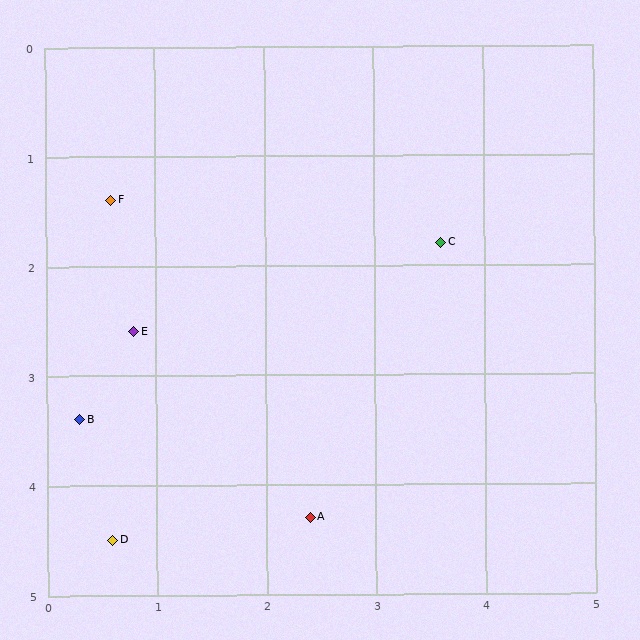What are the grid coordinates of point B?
Point B is at approximately (0.3, 3.4).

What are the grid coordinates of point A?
Point A is at approximately (2.4, 4.3).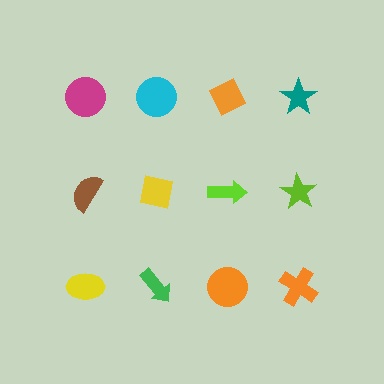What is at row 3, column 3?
An orange circle.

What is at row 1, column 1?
A magenta circle.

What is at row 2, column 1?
A brown semicircle.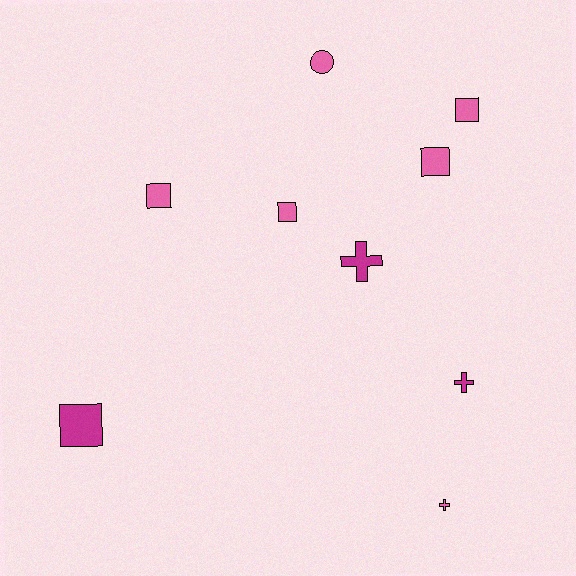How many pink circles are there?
There is 1 pink circle.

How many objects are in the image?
There are 9 objects.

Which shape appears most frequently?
Square, with 5 objects.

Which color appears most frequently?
Pink, with 6 objects.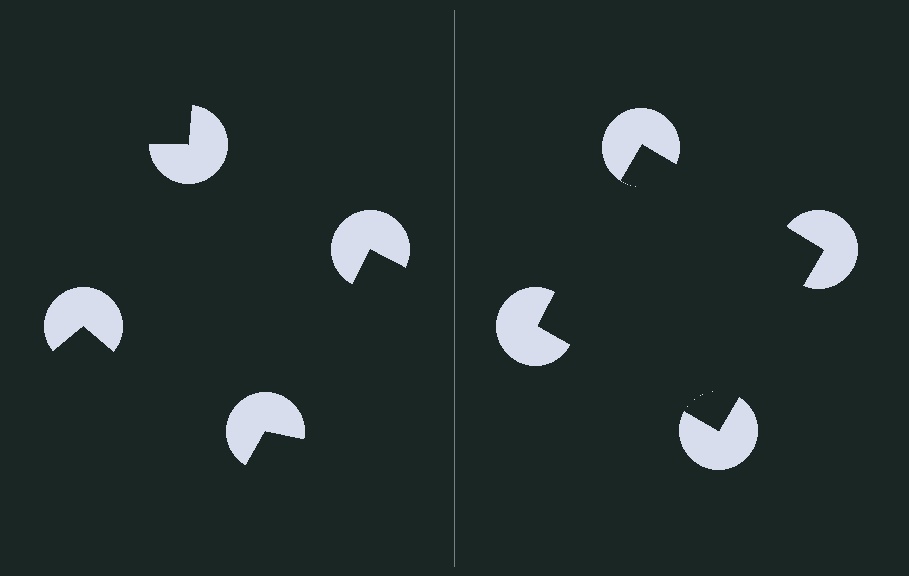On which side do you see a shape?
An illusory square appears on the right side. On the left side the wedge cuts are rotated, so no coherent shape forms.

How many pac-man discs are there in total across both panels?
8 — 4 on each side.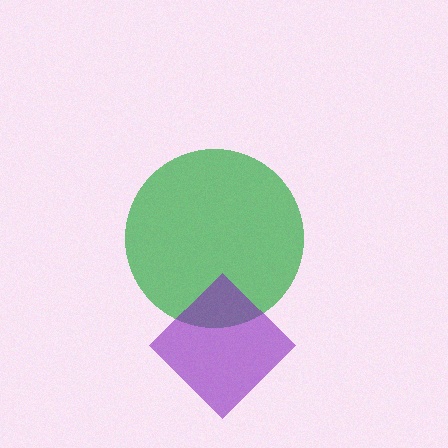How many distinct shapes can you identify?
There are 2 distinct shapes: a green circle, a purple diamond.